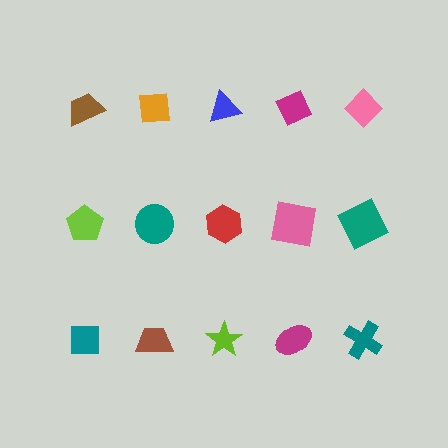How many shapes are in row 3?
5 shapes.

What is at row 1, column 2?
An orange square.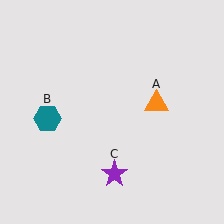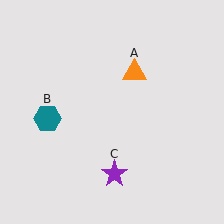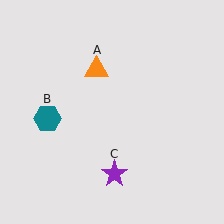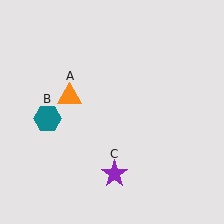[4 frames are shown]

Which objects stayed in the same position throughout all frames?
Teal hexagon (object B) and purple star (object C) remained stationary.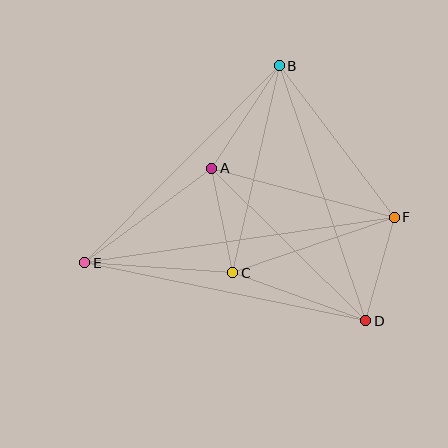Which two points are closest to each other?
Points A and C are closest to each other.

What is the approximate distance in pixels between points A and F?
The distance between A and F is approximately 189 pixels.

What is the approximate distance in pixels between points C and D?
The distance between C and D is approximately 141 pixels.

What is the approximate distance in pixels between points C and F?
The distance between C and F is approximately 171 pixels.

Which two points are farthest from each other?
Points E and F are farthest from each other.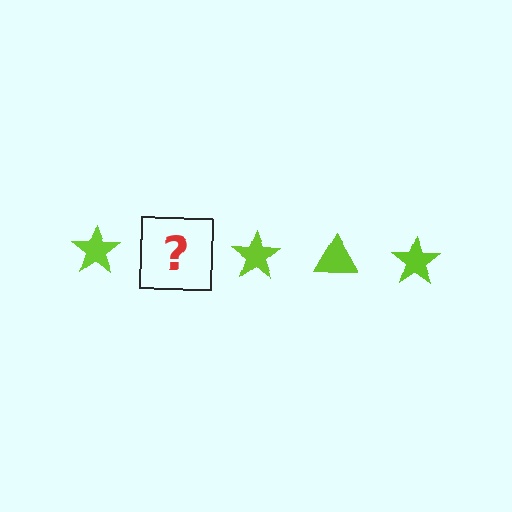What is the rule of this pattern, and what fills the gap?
The rule is that the pattern cycles through star, triangle shapes in lime. The gap should be filled with a lime triangle.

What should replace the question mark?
The question mark should be replaced with a lime triangle.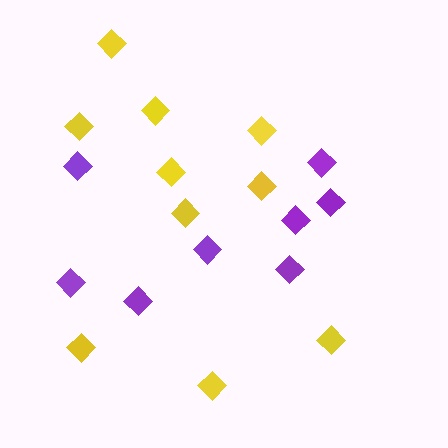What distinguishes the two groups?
There are 2 groups: one group of yellow diamonds (10) and one group of purple diamonds (8).